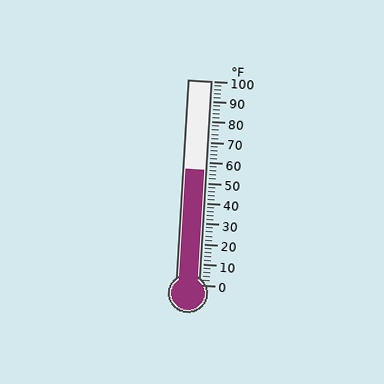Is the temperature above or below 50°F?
The temperature is above 50°F.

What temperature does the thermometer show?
The thermometer shows approximately 56°F.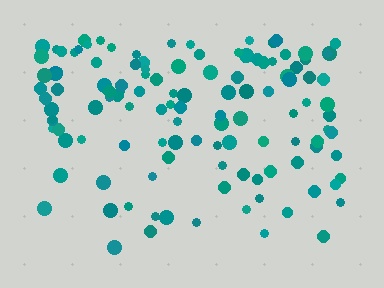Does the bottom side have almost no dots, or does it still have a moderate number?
Still a moderate number, just noticeably fewer than the top.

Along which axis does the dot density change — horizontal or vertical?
Vertical.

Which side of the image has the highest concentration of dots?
The top.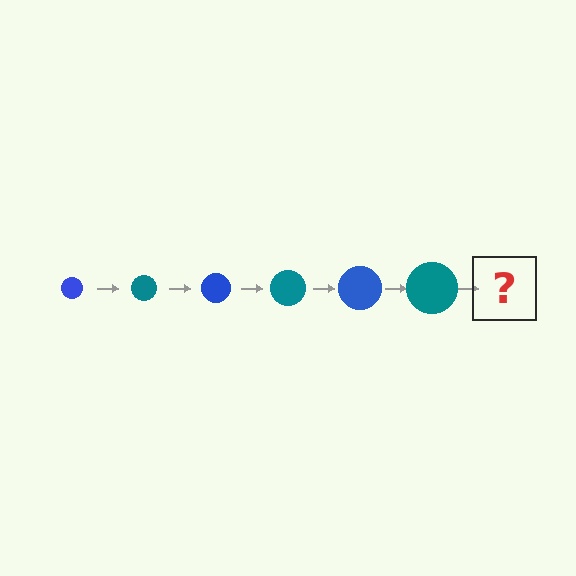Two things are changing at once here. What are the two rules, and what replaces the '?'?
The two rules are that the circle grows larger each step and the color cycles through blue and teal. The '?' should be a blue circle, larger than the previous one.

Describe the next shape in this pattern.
It should be a blue circle, larger than the previous one.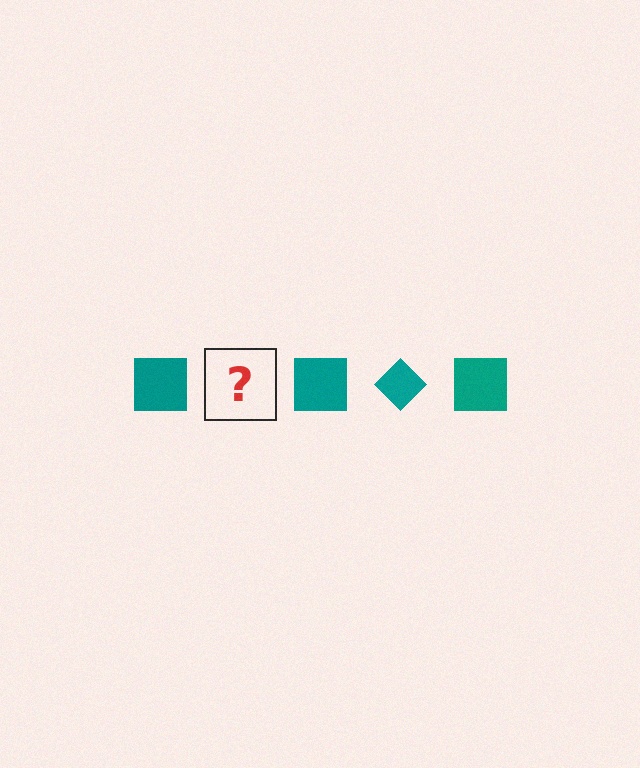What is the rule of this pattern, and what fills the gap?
The rule is that the pattern cycles through square, diamond shapes in teal. The gap should be filled with a teal diamond.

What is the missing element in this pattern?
The missing element is a teal diamond.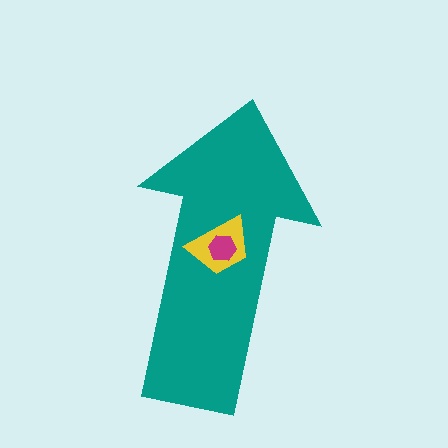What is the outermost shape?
The teal arrow.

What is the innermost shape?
The magenta hexagon.